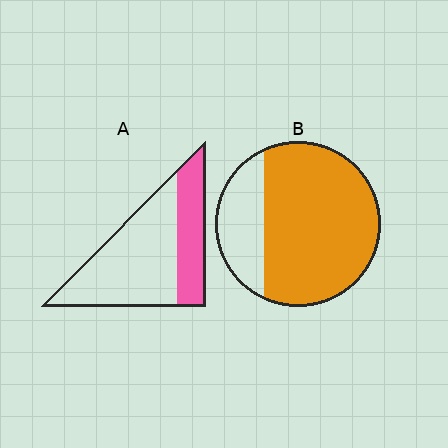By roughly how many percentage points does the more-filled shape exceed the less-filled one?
By roughly 45 percentage points (B over A).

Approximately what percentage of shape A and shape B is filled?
A is approximately 30% and B is approximately 75%.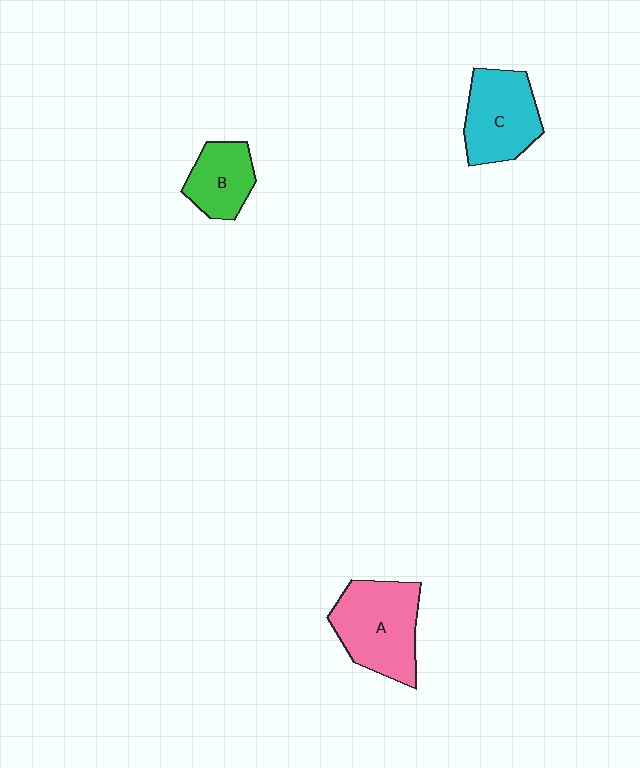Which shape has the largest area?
Shape A (pink).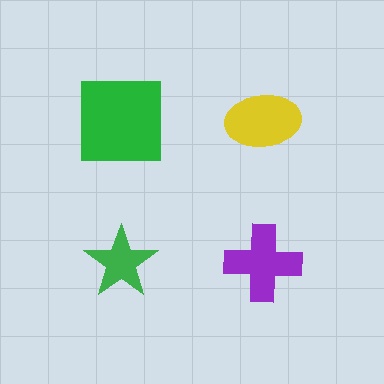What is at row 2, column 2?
A purple cross.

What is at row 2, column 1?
A green star.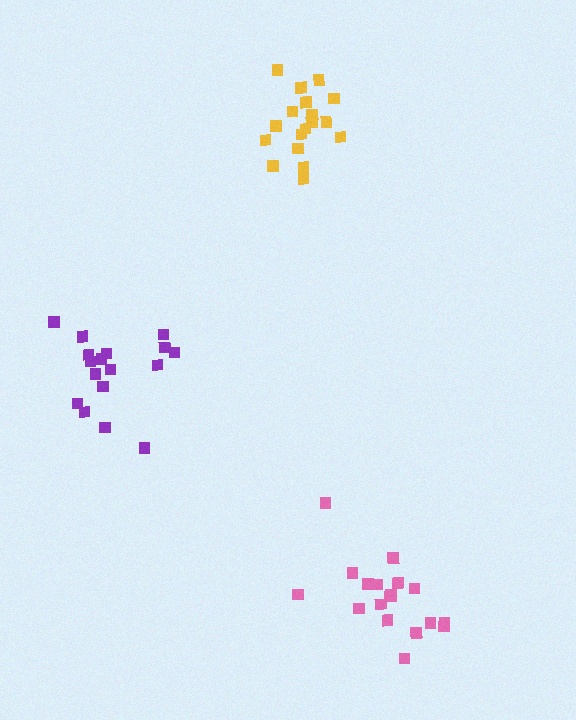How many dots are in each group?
Group 1: 17 dots, Group 2: 19 dots, Group 3: 18 dots (54 total).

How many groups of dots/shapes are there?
There are 3 groups.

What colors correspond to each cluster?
The clusters are colored: purple, pink, yellow.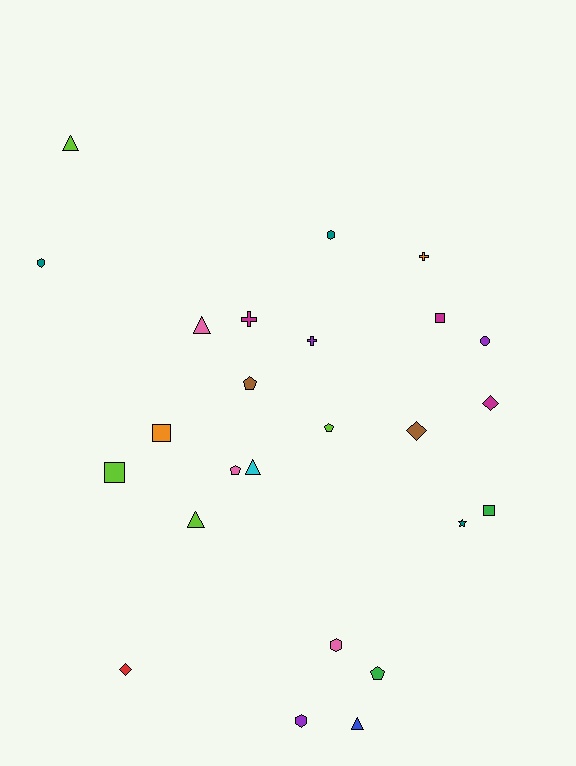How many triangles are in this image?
There are 5 triangles.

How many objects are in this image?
There are 25 objects.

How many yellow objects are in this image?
There are no yellow objects.